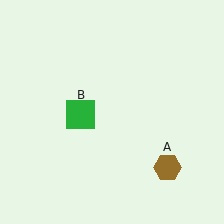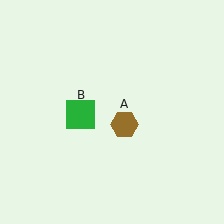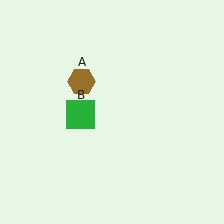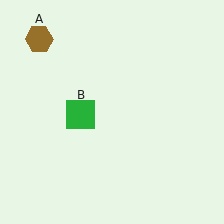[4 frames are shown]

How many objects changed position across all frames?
1 object changed position: brown hexagon (object A).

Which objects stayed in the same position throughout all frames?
Green square (object B) remained stationary.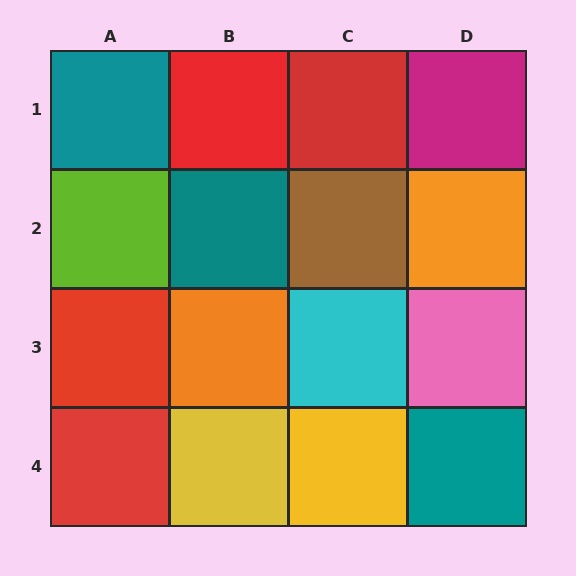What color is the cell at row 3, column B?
Orange.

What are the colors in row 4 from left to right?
Red, yellow, yellow, teal.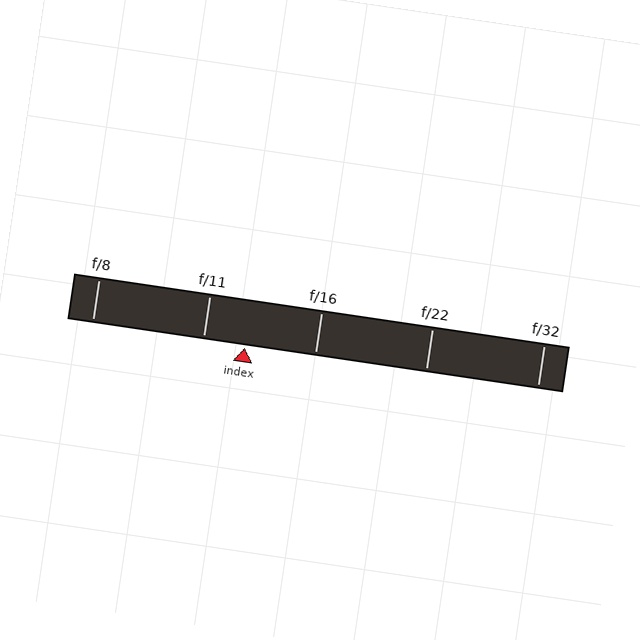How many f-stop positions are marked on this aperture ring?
There are 5 f-stop positions marked.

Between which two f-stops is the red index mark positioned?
The index mark is between f/11 and f/16.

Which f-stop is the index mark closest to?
The index mark is closest to f/11.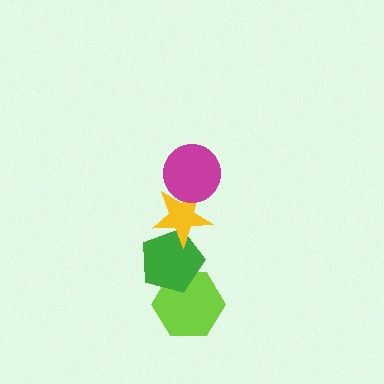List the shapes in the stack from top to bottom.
From top to bottom: the magenta circle, the yellow star, the green pentagon, the lime hexagon.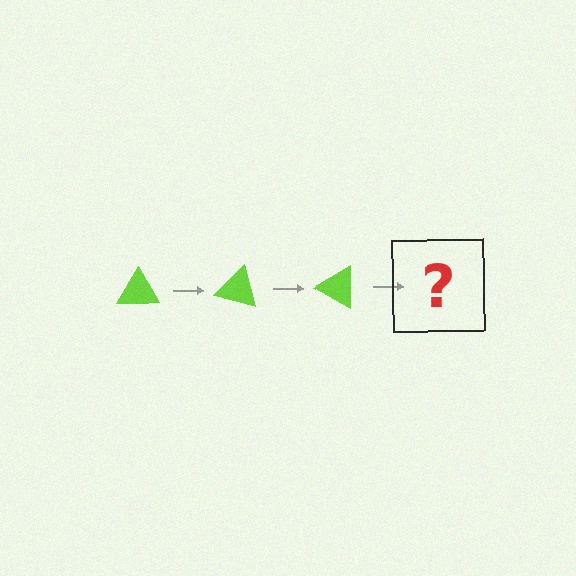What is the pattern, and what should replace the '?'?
The pattern is that the triangle rotates 15 degrees each step. The '?' should be a lime triangle rotated 45 degrees.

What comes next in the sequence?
The next element should be a lime triangle rotated 45 degrees.